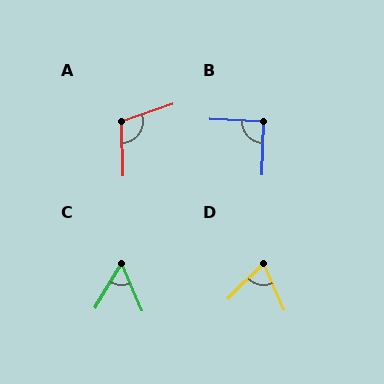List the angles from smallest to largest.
C (54°), D (69°), B (91°), A (107°).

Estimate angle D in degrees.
Approximately 69 degrees.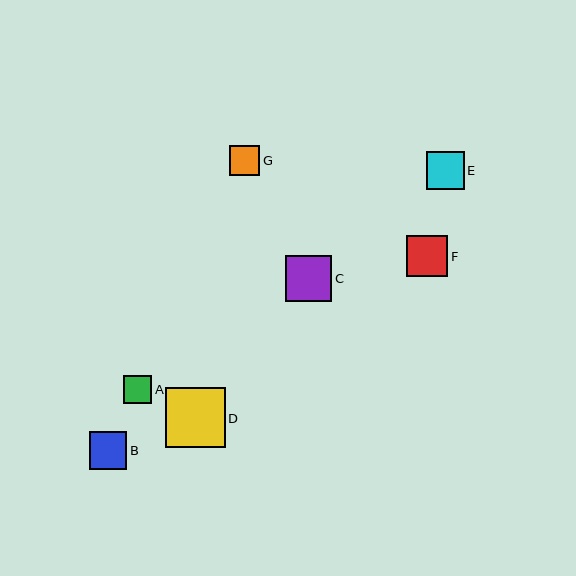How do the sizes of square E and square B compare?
Square E and square B are approximately the same size.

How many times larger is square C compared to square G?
Square C is approximately 1.5 times the size of square G.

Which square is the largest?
Square D is the largest with a size of approximately 60 pixels.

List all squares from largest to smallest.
From largest to smallest: D, C, F, E, B, G, A.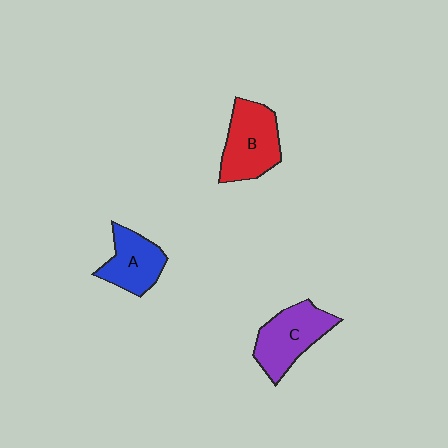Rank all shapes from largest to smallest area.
From largest to smallest: B (red), C (purple), A (blue).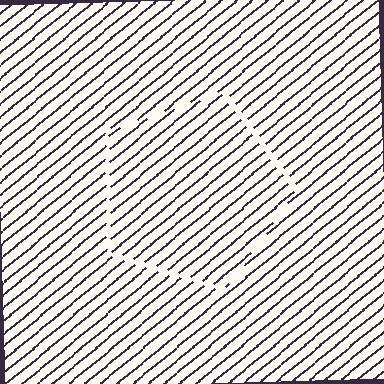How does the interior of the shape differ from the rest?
The interior of the shape contains the same grating, shifted by half a period — the contour is defined by the phase discontinuity where line-ends from the inner and outer gratings abut.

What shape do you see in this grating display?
An illusory pentagon. The interior of the shape contains the same grating, shifted by half a period — the contour is defined by the phase discontinuity where line-ends from the inner and outer gratings abut.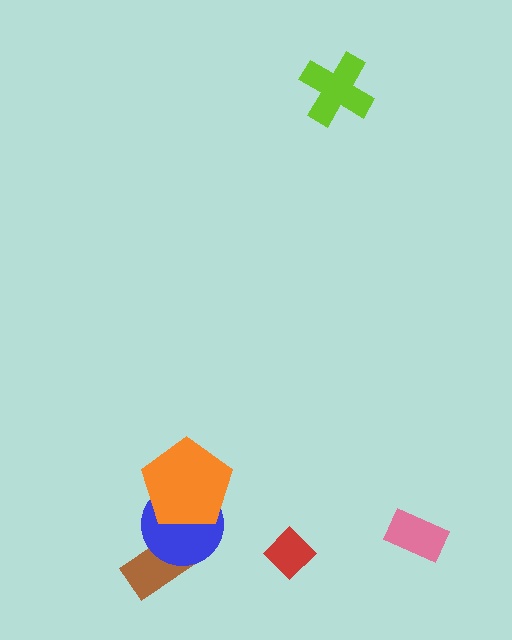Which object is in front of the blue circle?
The orange pentagon is in front of the blue circle.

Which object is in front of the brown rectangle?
The blue circle is in front of the brown rectangle.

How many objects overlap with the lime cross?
0 objects overlap with the lime cross.